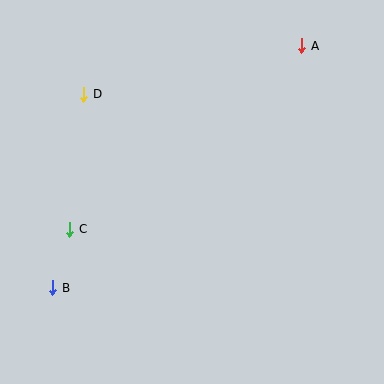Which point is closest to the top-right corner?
Point A is closest to the top-right corner.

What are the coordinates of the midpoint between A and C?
The midpoint between A and C is at (186, 138).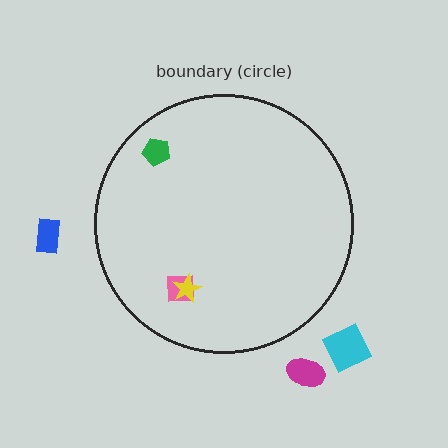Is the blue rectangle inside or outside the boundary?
Outside.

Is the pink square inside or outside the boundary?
Inside.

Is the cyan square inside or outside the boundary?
Outside.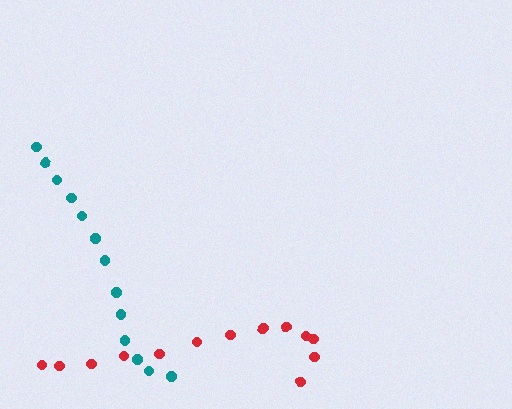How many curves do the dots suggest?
There are 2 distinct paths.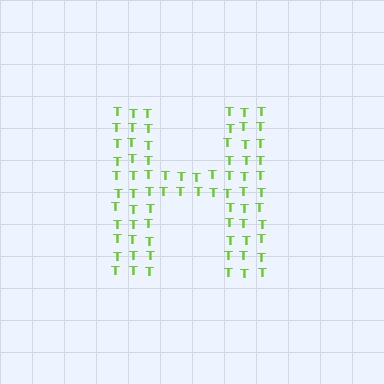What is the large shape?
The large shape is the letter H.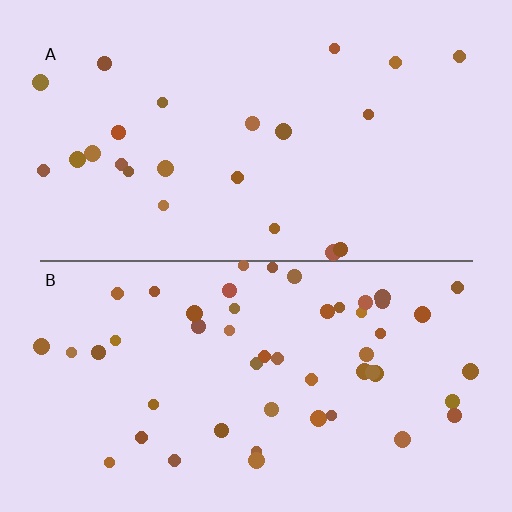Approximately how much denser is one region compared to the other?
Approximately 2.2× — region B over region A.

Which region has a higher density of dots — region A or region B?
B (the bottom).